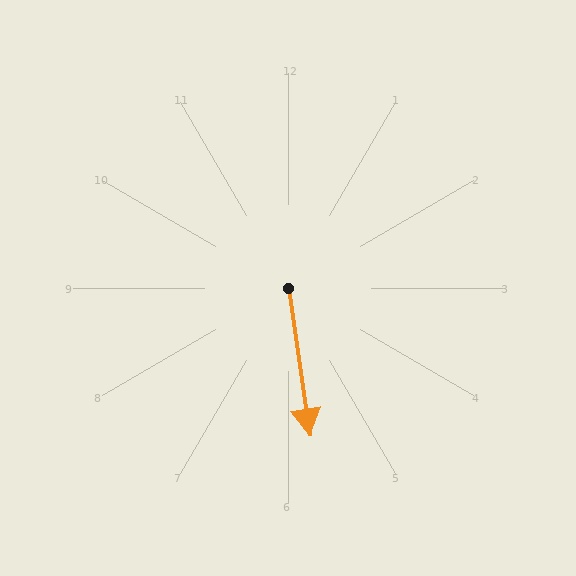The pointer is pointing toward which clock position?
Roughly 6 o'clock.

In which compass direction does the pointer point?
South.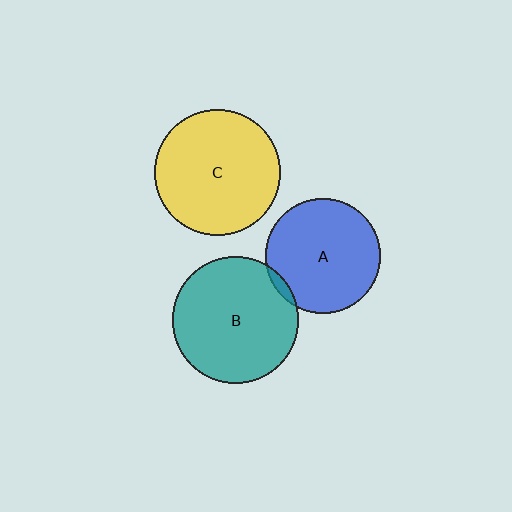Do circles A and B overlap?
Yes.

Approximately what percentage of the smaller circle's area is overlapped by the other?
Approximately 5%.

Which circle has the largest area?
Circle C (yellow).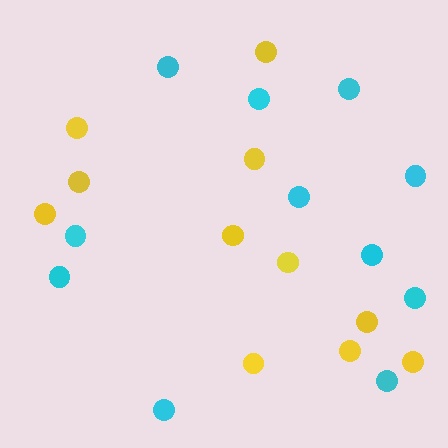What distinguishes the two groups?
There are 2 groups: one group of cyan circles (11) and one group of yellow circles (11).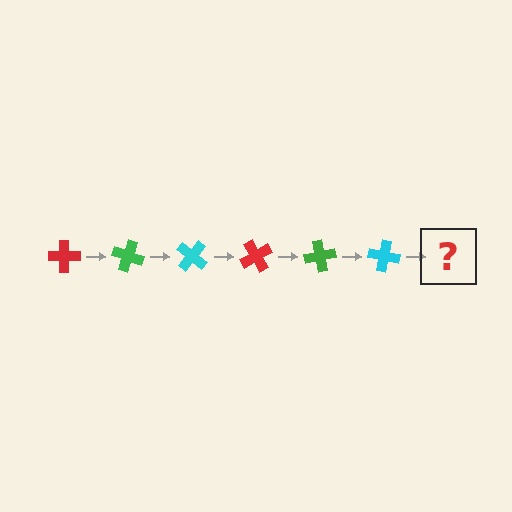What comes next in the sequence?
The next element should be a red cross, rotated 120 degrees from the start.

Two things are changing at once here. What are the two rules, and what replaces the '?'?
The two rules are that it rotates 20 degrees each step and the color cycles through red, green, and cyan. The '?' should be a red cross, rotated 120 degrees from the start.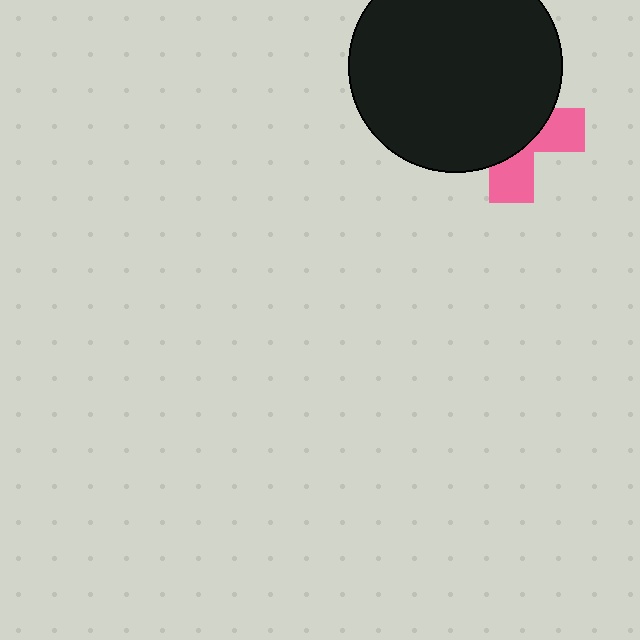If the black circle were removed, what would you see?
You would see the complete pink cross.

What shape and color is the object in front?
The object in front is a black circle.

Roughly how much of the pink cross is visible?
A small part of it is visible (roughly 37%).